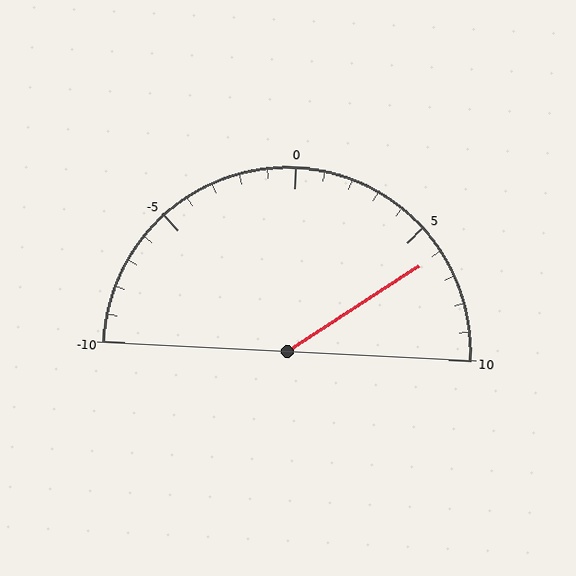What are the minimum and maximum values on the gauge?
The gauge ranges from -10 to 10.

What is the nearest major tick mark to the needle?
The nearest major tick mark is 5.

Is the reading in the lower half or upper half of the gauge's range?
The reading is in the upper half of the range (-10 to 10).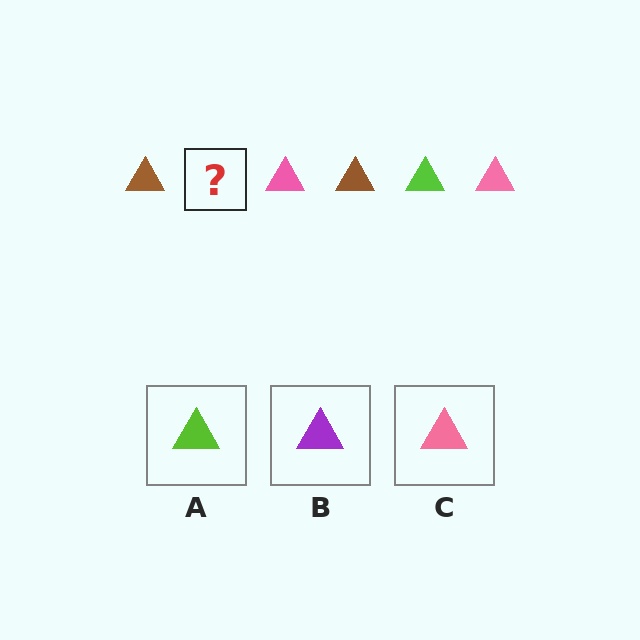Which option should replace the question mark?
Option A.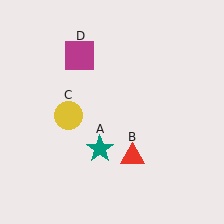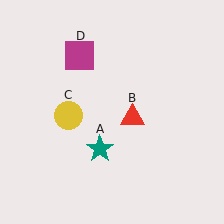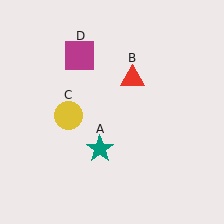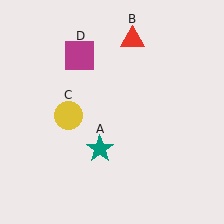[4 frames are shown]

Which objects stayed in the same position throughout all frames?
Teal star (object A) and yellow circle (object C) and magenta square (object D) remained stationary.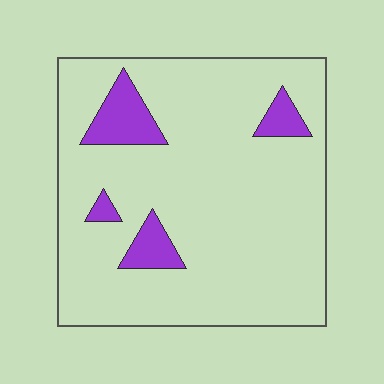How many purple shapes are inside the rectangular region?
4.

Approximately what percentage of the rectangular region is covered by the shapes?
Approximately 10%.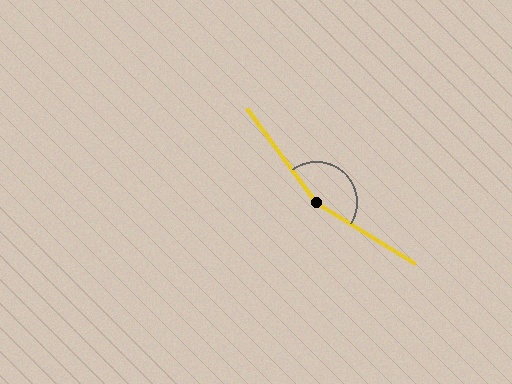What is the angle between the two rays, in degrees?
Approximately 158 degrees.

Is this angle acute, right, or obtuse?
It is obtuse.